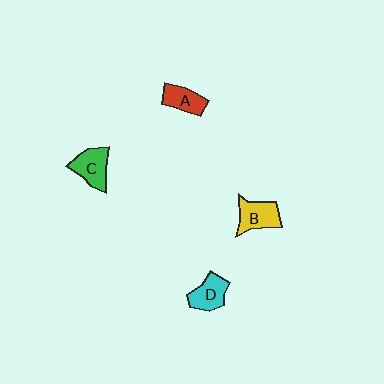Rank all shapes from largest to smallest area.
From largest to smallest: B (yellow), C (green), D (cyan), A (red).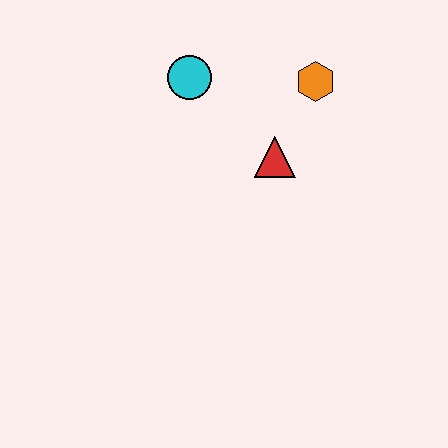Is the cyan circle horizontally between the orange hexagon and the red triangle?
No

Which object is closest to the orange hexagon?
The red triangle is closest to the orange hexagon.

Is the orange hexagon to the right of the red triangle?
Yes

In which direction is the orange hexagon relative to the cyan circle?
The orange hexagon is to the right of the cyan circle.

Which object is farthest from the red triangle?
The cyan circle is farthest from the red triangle.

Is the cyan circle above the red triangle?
Yes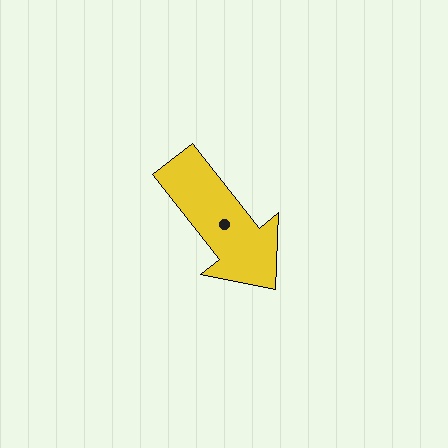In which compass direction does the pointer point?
Southeast.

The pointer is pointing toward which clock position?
Roughly 5 o'clock.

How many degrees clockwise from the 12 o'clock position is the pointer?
Approximately 142 degrees.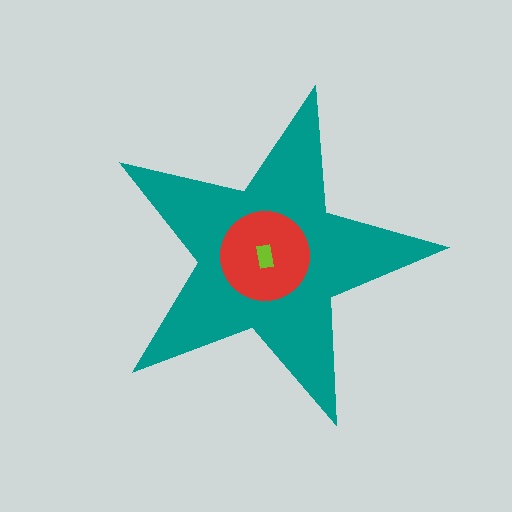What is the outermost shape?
The teal star.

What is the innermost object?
The lime rectangle.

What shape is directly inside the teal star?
The red circle.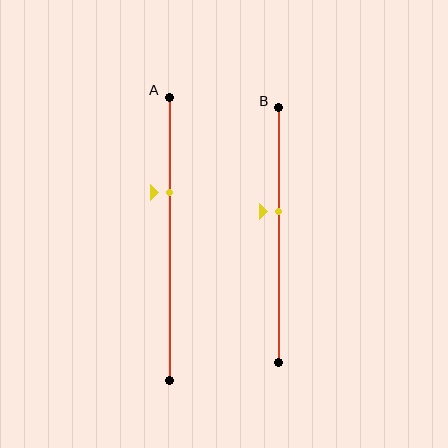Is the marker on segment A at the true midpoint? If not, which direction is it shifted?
No, the marker on segment A is shifted upward by about 16% of the segment length.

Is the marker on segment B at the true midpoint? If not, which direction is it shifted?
No, the marker on segment B is shifted upward by about 9% of the segment length.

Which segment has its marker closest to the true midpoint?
Segment B has its marker closest to the true midpoint.